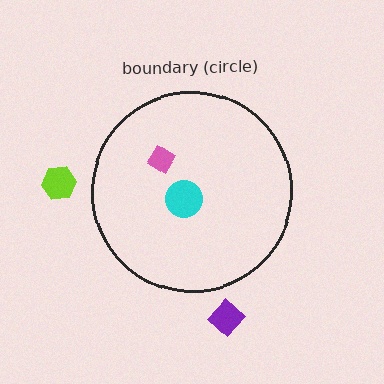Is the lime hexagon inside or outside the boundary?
Outside.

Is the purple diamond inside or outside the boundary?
Outside.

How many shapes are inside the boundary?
2 inside, 2 outside.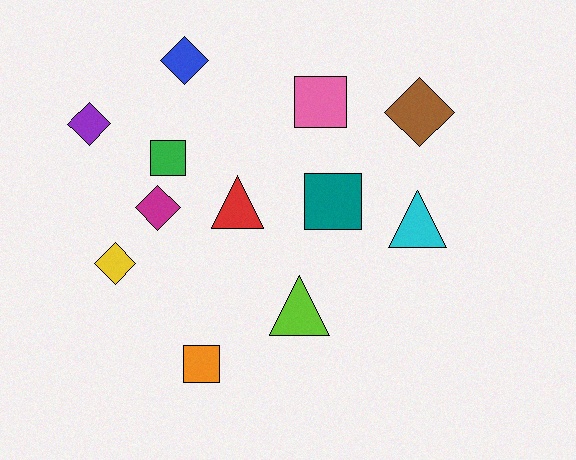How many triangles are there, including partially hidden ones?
There are 3 triangles.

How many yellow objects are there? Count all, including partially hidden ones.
There is 1 yellow object.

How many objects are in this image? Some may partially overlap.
There are 12 objects.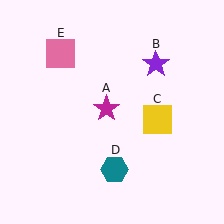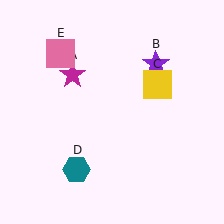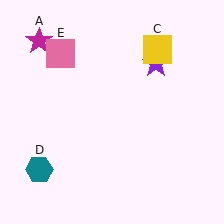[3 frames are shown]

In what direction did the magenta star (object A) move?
The magenta star (object A) moved up and to the left.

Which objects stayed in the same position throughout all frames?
Purple star (object B) and pink square (object E) remained stationary.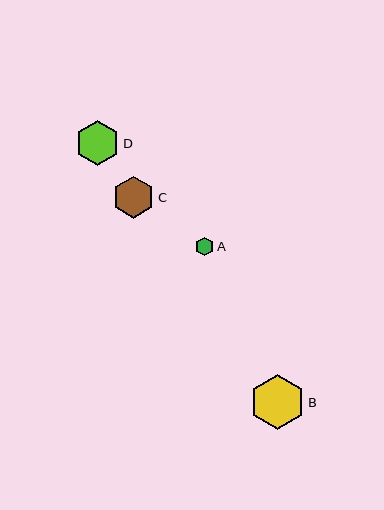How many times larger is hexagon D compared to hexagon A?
Hexagon D is approximately 2.4 times the size of hexagon A.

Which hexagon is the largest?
Hexagon B is the largest with a size of approximately 55 pixels.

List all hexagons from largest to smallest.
From largest to smallest: B, D, C, A.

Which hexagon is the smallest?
Hexagon A is the smallest with a size of approximately 19 pixels.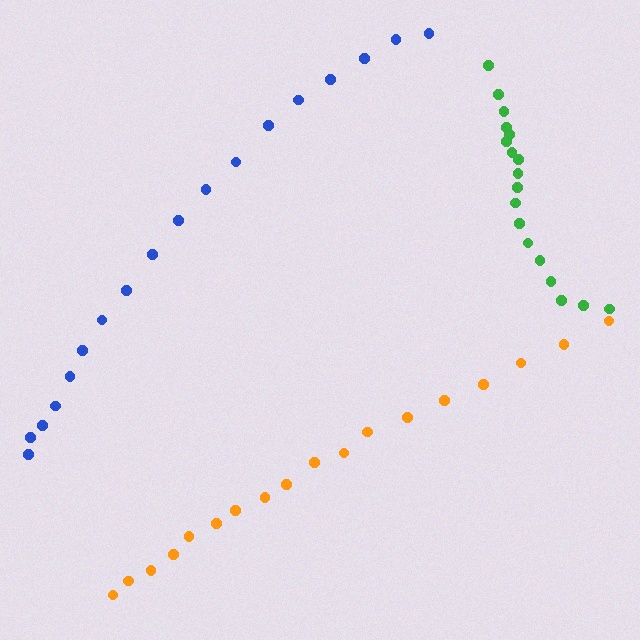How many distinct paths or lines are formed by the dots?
There are 3 distinct paths.